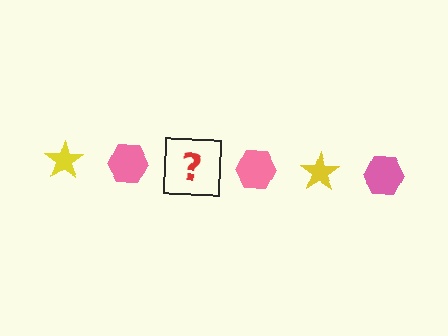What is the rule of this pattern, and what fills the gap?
The rule is that the pattern alternates between yellow star and pink hexagon. The gap should be filled with a yellow star.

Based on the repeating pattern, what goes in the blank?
The blank should be a yellow star.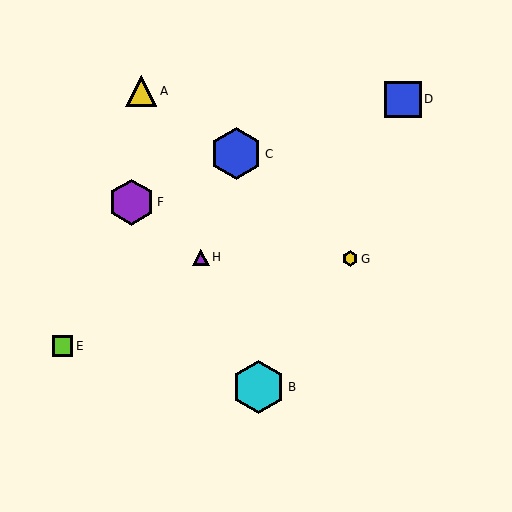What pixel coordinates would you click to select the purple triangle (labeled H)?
Click at (201, 257) to select the purple triangle H.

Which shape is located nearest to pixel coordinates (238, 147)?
The blue hexagon (labeled C) at (236, 154) is nearest to that location.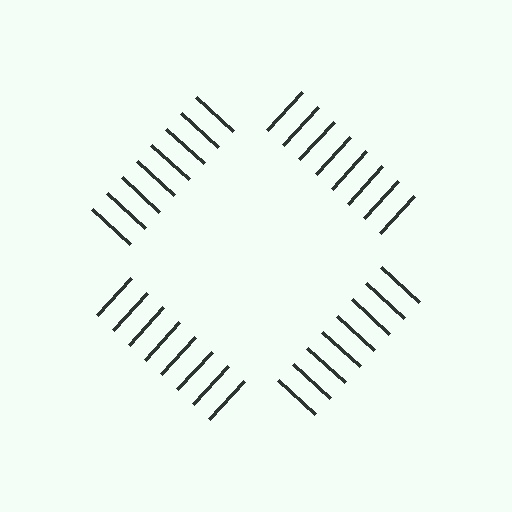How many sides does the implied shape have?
4 sides — the line-ends trace a square.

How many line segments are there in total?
32 — 8 along each of the 4 edges.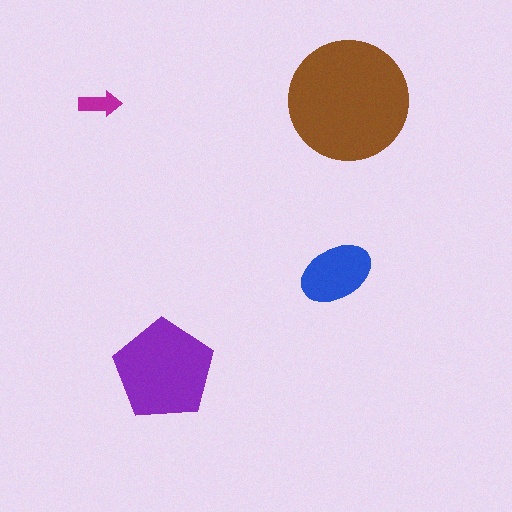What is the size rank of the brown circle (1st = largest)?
1st.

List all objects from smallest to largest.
The magenta arrow, the blue ellipse, the purple pentagon, the brown circle.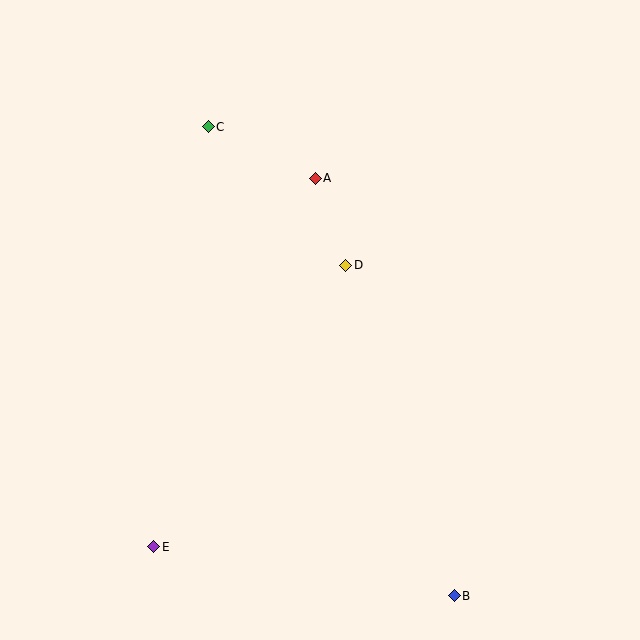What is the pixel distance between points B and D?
The distance between B and D is 348 pixels.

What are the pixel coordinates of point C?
Point C is at (208, 127).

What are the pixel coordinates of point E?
Point E is at (154, 547).